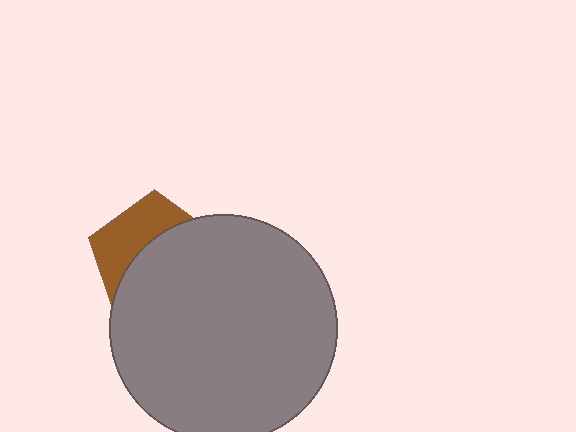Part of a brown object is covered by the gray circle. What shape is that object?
It is a pentagon.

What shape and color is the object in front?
The object in front is a gray circle.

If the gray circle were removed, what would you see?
You would see the complete brown pentagon.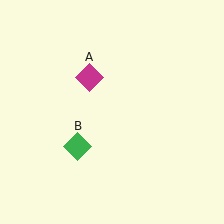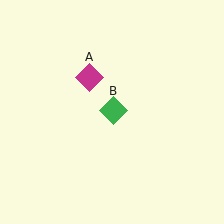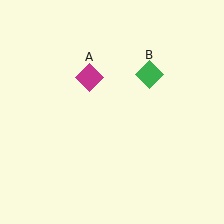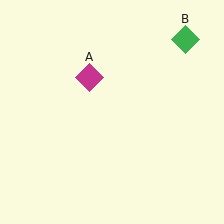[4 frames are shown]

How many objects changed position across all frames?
1 object changed position: green diamond (object B).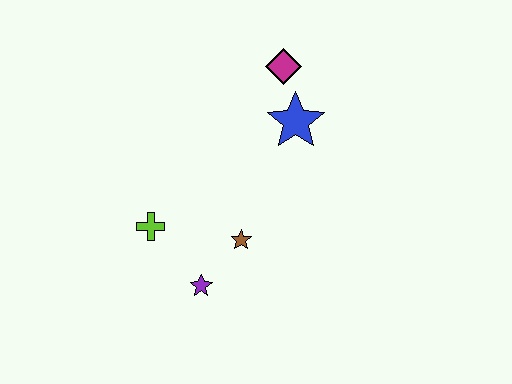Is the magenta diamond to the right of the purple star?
Yes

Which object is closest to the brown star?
The purple star is closest to the brown star.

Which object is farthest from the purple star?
The magenta diamond is farthest from the purple star.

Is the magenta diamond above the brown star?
Yes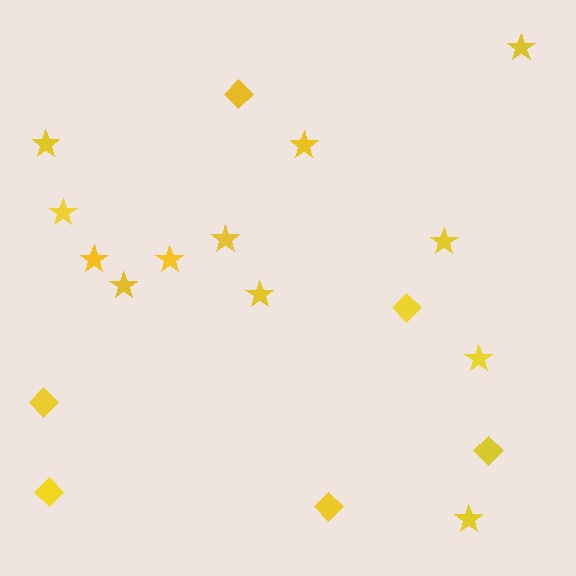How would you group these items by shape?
There are 2 groups: one group of stars (12) and one group of diamonds (6).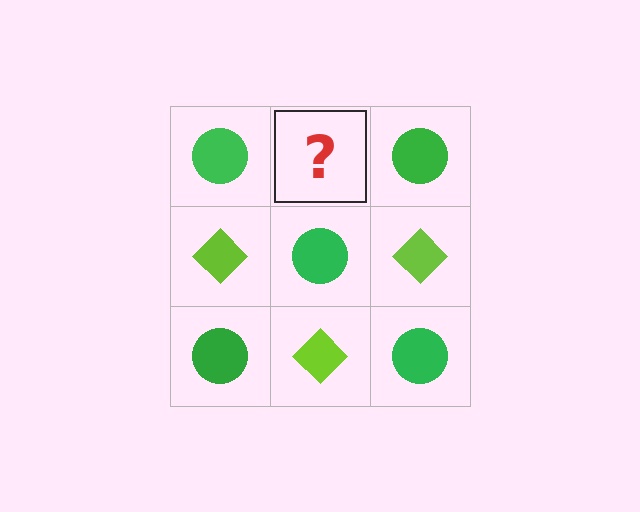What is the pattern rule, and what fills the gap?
The rule is that it alternates green circle and lime diamond in a checkerboard pattern. The gap should be filled with a lime diamond.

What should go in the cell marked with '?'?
The missing cell should contain a lime diamond.